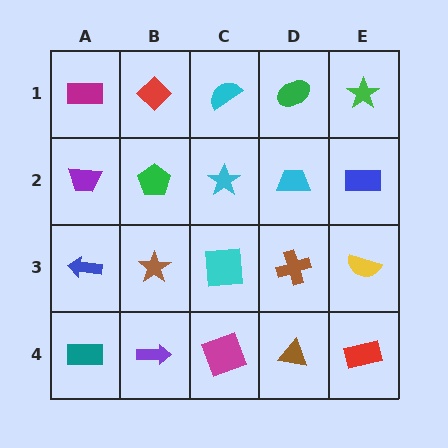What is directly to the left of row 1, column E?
A green ellipse.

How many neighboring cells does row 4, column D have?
3.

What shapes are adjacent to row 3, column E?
A blue rectangle (row 2, column E), a red rectangle (row 4, column E), a brown cross (row 3, column D).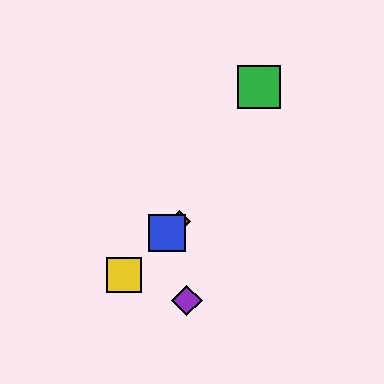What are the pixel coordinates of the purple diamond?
The purple diamond is at (187, 300).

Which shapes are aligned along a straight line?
The red diamond, the blue square, the yellow square are aligned along a straight line.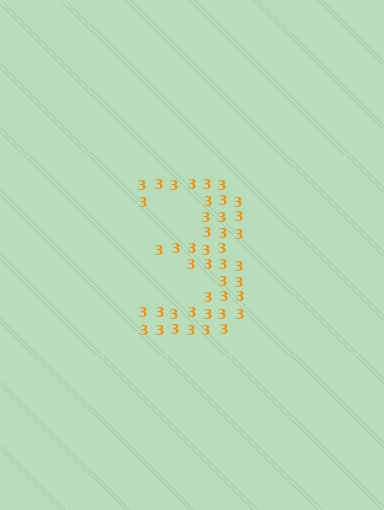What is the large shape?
The large shape is the digit 3.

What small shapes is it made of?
It is made of small digit 3's.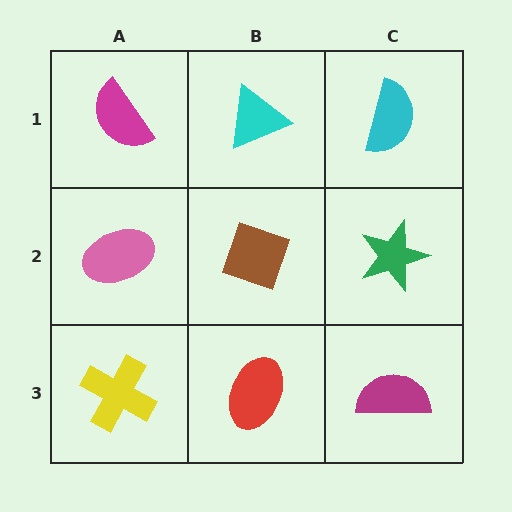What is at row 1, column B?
A cyan triangle.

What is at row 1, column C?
A cyan semicircle.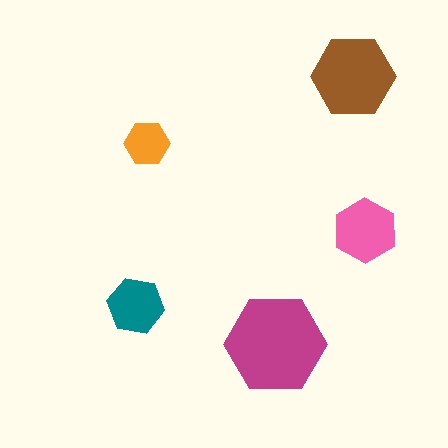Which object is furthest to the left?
The teal hexagon is leftmost.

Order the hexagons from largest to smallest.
the magenta one, the brown one, the pink one, the teal one, the orange one.